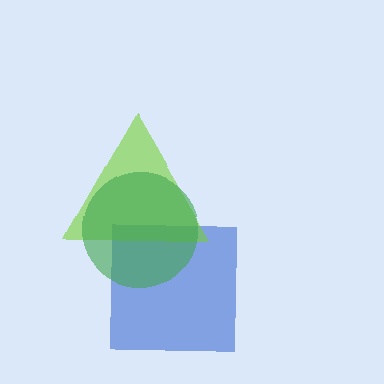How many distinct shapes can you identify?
There are 3 distinct shapes: a blue square, a lime triangle, a green circle.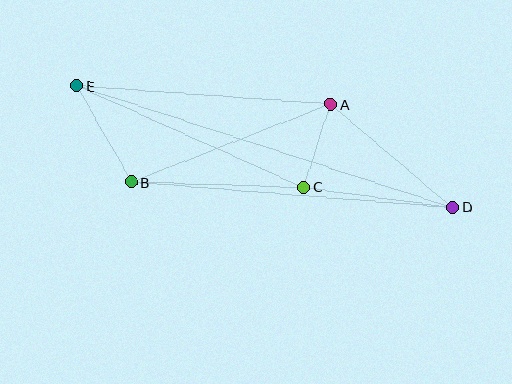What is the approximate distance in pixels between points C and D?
The distance between C and D is approximately 150 pixels.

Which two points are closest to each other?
Points A and C are closest to each other.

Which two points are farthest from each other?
Points D and E are farthest from each other.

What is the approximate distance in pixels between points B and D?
The distance between B and D is approximately 322 pixels.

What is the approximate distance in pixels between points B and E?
The distance between B and E is approximately 110 pixels.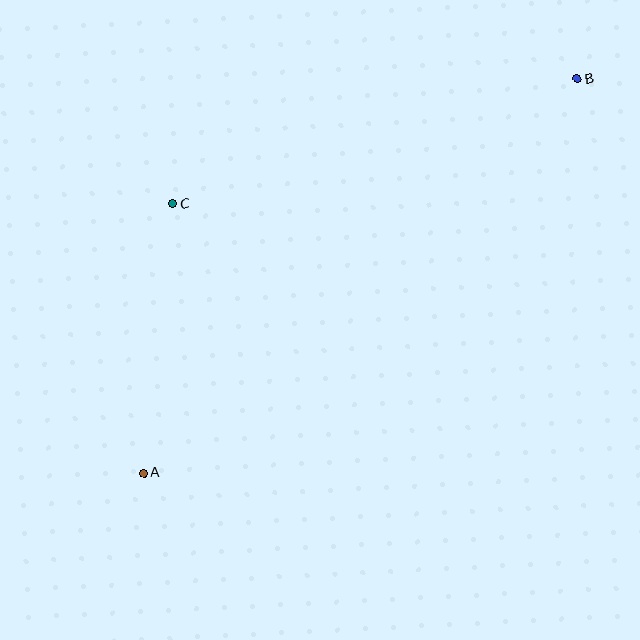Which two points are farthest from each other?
Points A and B are farthest from each other.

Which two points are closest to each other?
Points A and C are closest to each other.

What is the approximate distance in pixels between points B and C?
The distance between B and C is approximately 424 pixels.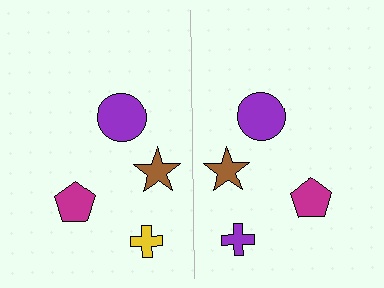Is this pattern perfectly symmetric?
No, the pattern is not perfectly symmetric. The purple cross on the right side breaks the symmetry — its mirror counterpart is yellow.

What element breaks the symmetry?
The purple cross on the right side breaks the symmetry — its mirror counterpart is yellow.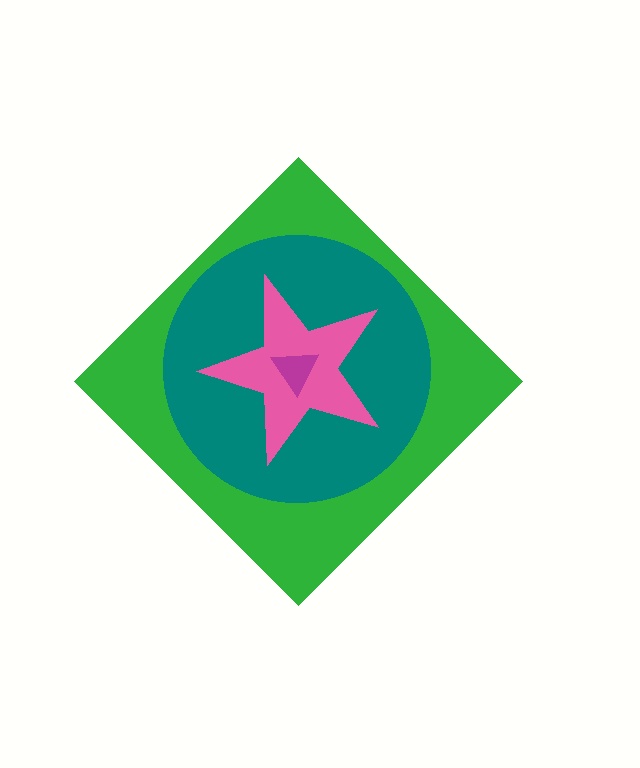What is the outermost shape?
The green diamond.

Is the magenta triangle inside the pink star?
Yes.